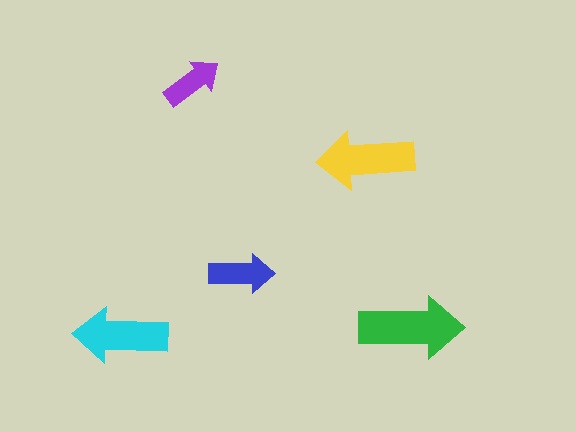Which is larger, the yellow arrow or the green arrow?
The green one.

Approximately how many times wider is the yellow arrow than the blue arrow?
About 1.5 times wider.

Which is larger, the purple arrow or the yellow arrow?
The yellow one.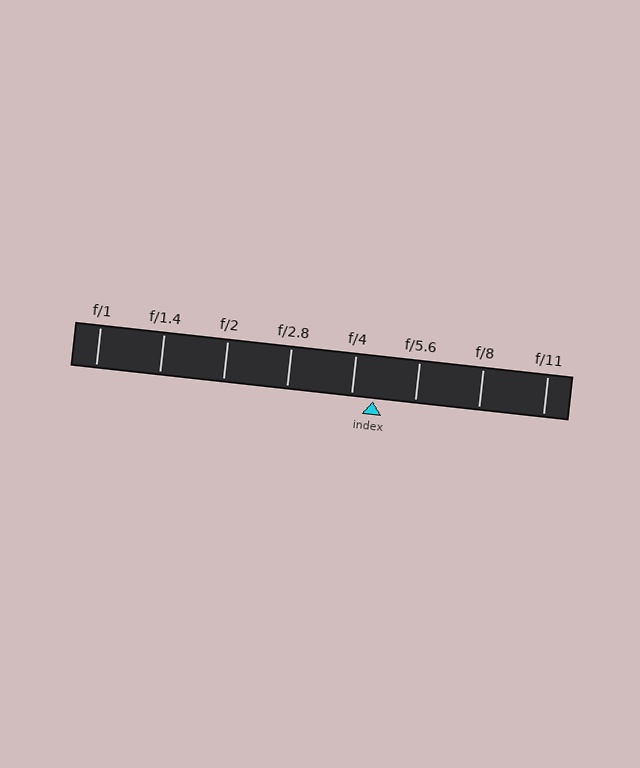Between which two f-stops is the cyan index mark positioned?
The index mark is between f/4 and f/5.6.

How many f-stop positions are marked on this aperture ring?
There are 8 f-stop positions marked.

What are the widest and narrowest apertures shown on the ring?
The widest aperture shown is f/1 and the narrowest is f/11.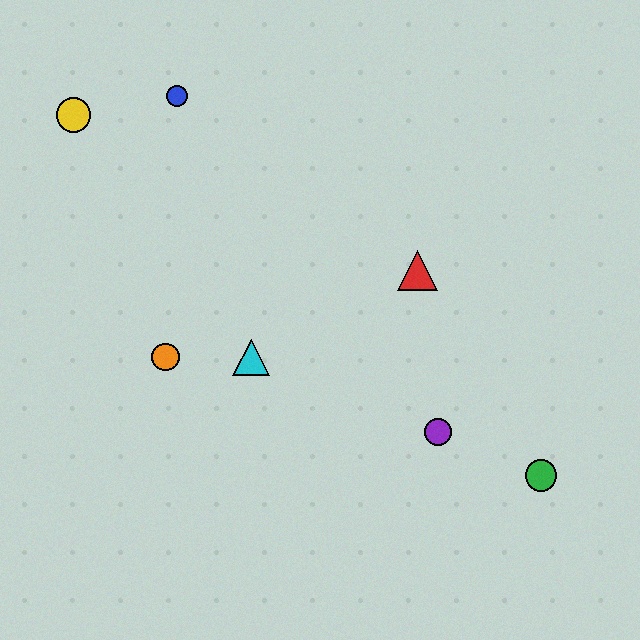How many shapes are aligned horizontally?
2 shapes (the orange circle, the cyan triangle) are aligned horizontally.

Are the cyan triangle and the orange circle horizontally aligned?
Yes, both are at y≈357.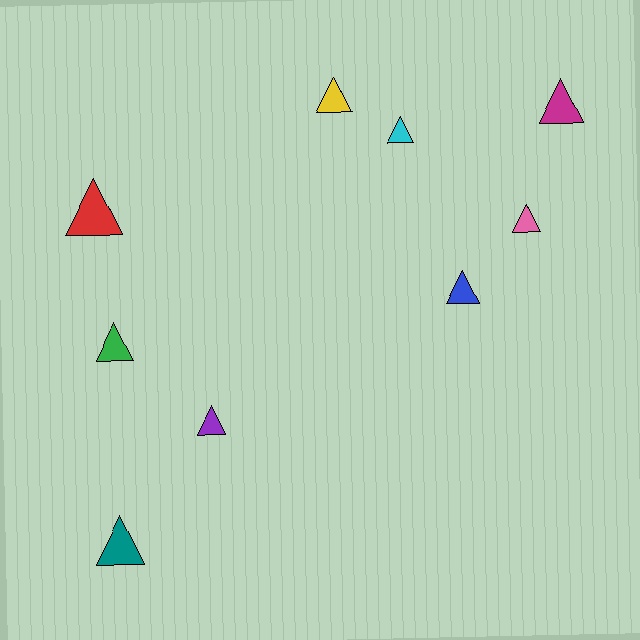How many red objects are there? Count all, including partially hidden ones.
There is 1 red object.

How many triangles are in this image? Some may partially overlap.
There are 9 triangles.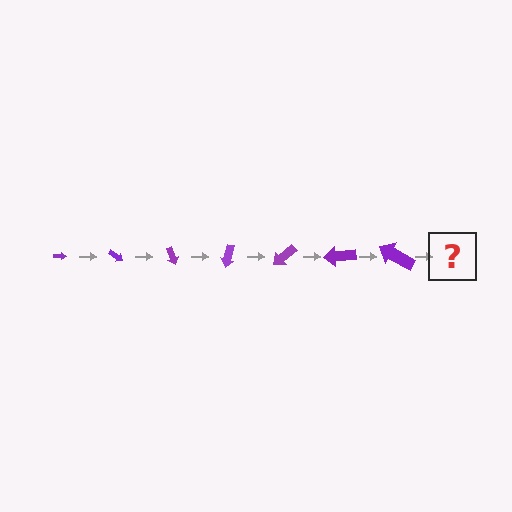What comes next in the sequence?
The next element should be an arrow, larger than the previous one and rotated 245 degrees from the start.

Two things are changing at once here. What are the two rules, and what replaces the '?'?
The two rules are that the arrow grows larger each step and it rotates 35 degrees each step. The '?' should be an arrow, larger than the previous one and rotated 245 degrees from the start.